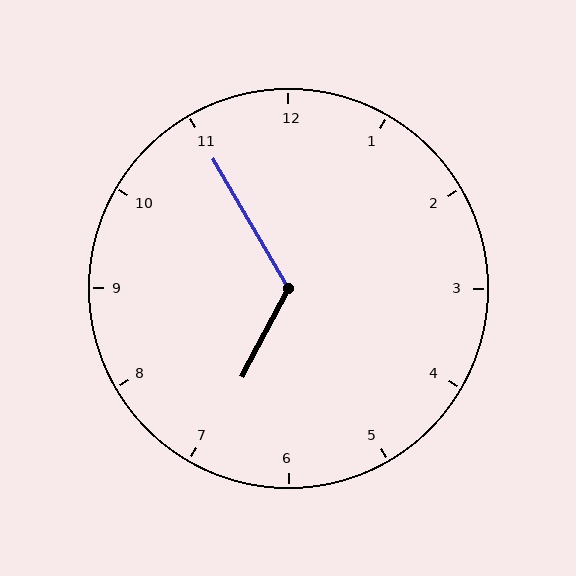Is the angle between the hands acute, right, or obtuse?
It is obtuse.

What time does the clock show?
6:55.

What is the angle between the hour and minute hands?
Approximately 122 degrees.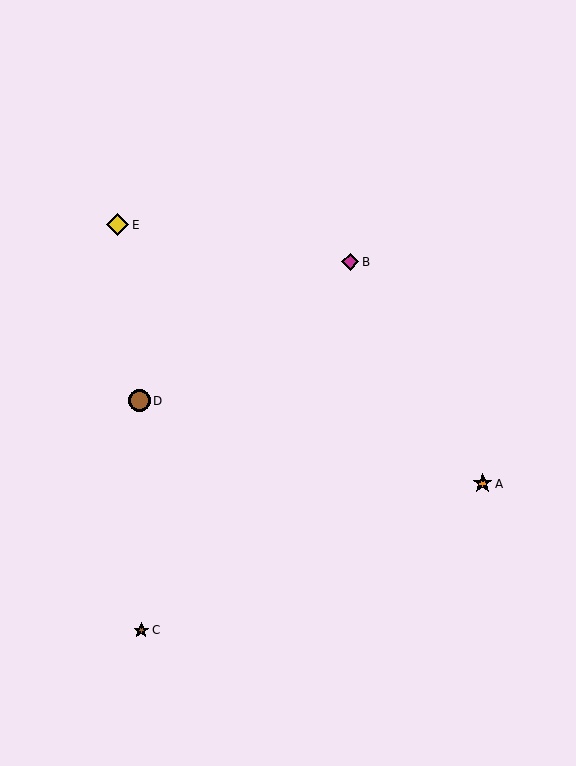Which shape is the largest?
The yellow diamond (labeled E) is the largest.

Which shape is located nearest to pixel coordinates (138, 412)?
The brown circle (labeled D) at (139, 401) is nearest to that location.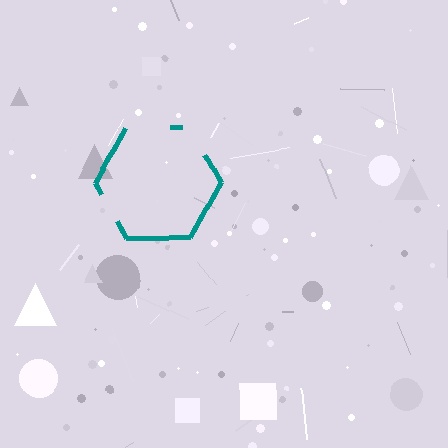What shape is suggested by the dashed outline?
The dashed outline suggests a hexagon.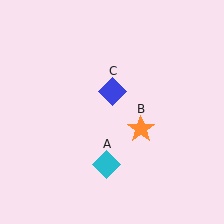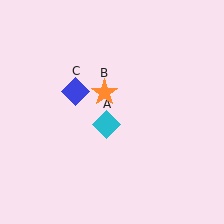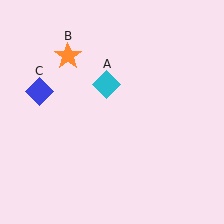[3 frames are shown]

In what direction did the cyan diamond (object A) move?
The cyan diamond (object A) moved up.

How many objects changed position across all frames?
3 objects changed position: cyan diamond (object A), orange star (object B), blue diamond (object C).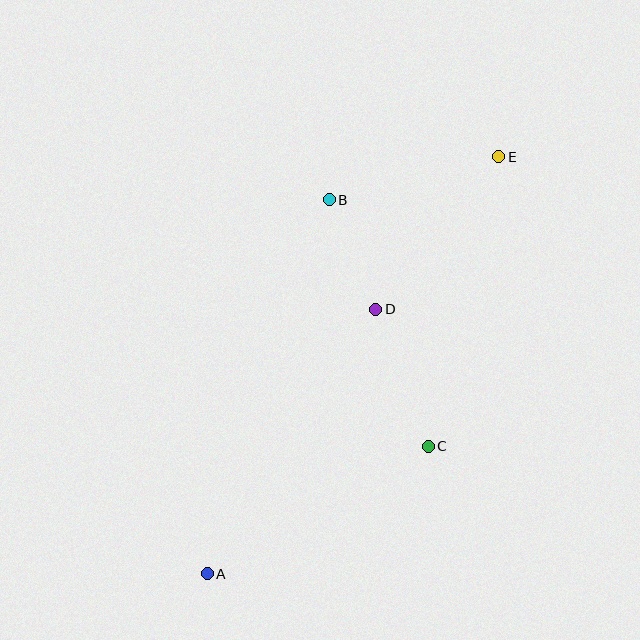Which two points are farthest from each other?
Points A and E are farthest from each other.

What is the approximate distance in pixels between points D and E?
The distance between D and E is approximately 196 pixels.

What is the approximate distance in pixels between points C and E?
The distance between C and E is approximately 298 pixels.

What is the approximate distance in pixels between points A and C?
The distance between A and C is approximately 255 pixels.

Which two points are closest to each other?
Points B and D are closest to each other.